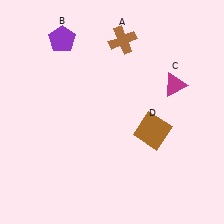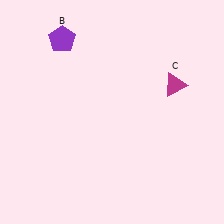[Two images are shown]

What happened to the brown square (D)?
The brown square (D) was removed in Image 2. It was in the bottom-right area of Image 1.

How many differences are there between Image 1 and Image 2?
There are 2 differences between the two images.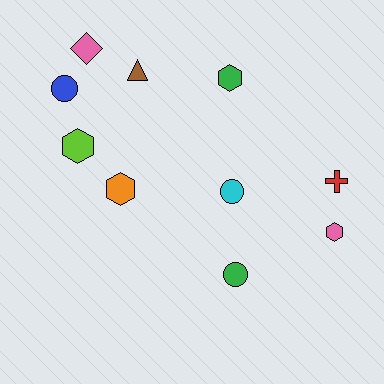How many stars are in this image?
There are no stars.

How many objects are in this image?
There are 10 objects.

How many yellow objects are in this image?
There are no yellow objects.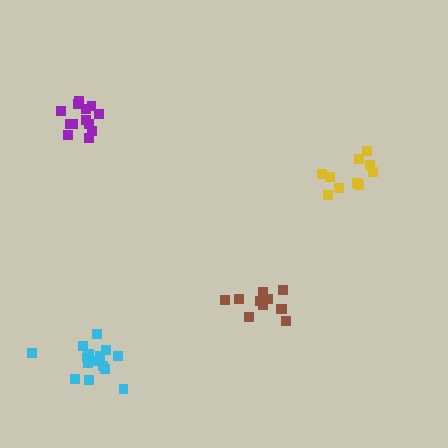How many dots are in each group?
Group 1: 13 dots, Group 2: 10 dots, Group 3: 11 dots, Group 4: 16 dots (50 total).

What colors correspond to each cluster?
The clusters are colored: purple, yellow, brown, cyan.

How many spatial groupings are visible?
There are 4 spatial groupings.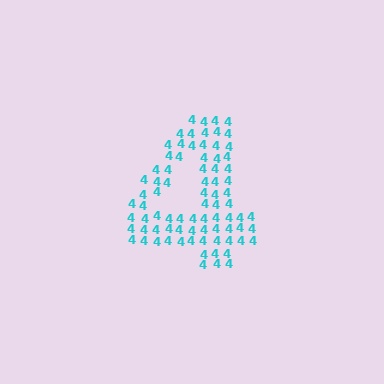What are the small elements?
The small elements are digit 4's.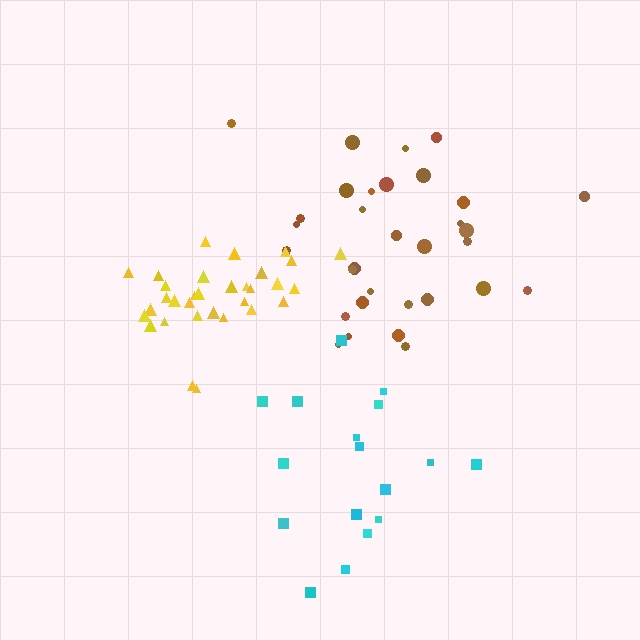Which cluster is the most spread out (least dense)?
Cyan.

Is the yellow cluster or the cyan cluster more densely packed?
Yellow.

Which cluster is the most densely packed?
Yellow.